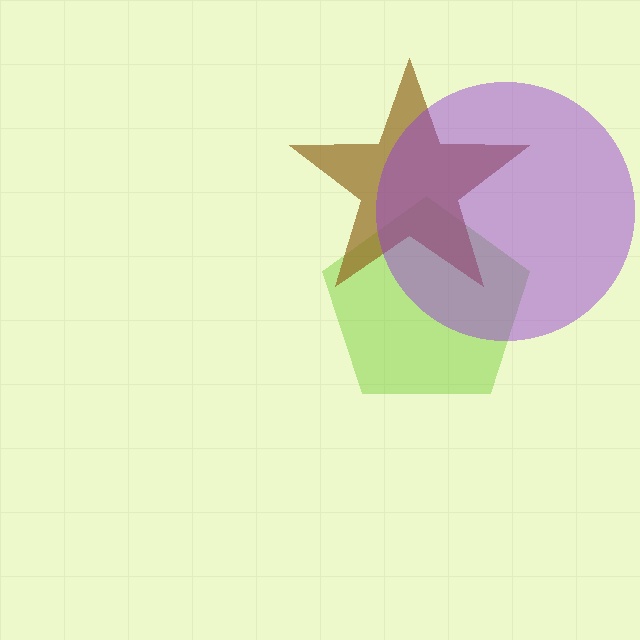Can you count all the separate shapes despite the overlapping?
Yes, there are 3 separate shapes.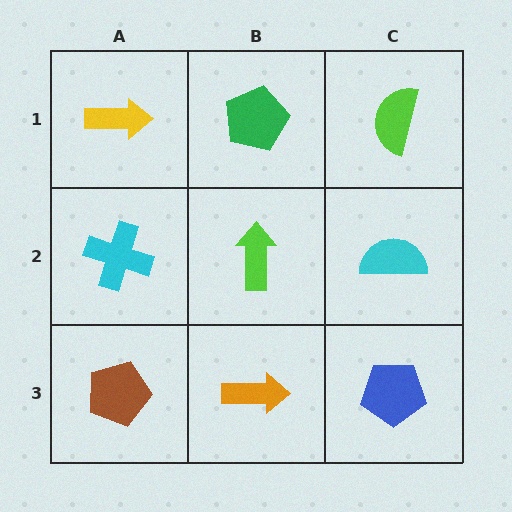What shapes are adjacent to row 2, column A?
A yellow arrow (row 1, column A), a brown pentagon (row 3, column A), a lime arrow (row 2, column B).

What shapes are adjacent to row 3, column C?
A cyan semicircle (row 2, column C), an orange arrow (row 3, column B).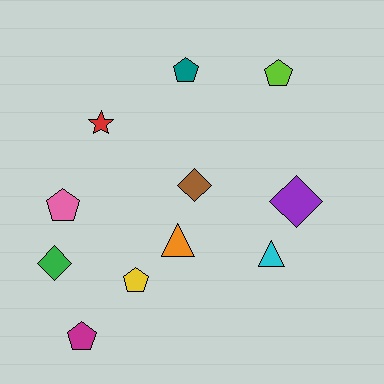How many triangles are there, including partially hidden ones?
There are 2 triangles.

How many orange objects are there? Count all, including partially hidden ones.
There is 1 orange object.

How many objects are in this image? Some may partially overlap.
There are 11 objects.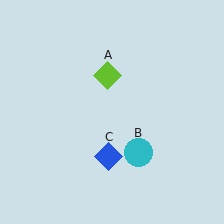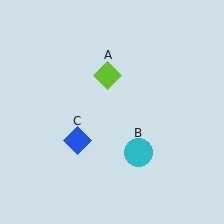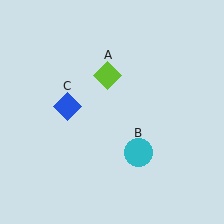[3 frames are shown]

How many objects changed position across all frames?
1 object changed position: blue diamond (object C).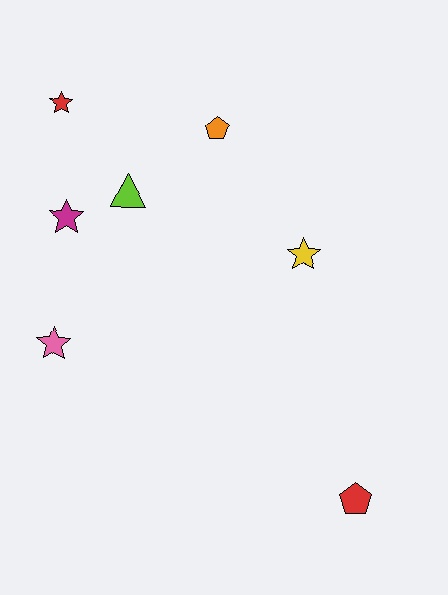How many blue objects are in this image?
There are no blue objects.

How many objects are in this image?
There are 7 objects.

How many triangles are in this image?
There is 1 triangle.